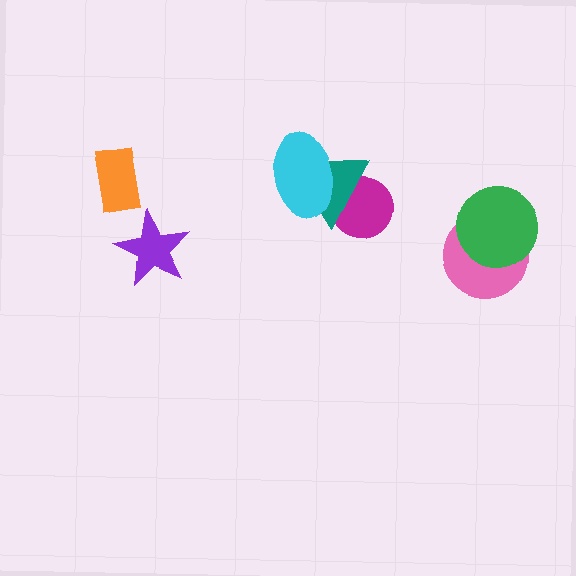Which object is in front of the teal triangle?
The cyan ellipse is in front of the teal triangle.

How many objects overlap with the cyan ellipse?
2 objects overlap with the cyan ellipse.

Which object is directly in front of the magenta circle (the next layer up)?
The teal triangle is directly in front of the magenta circle.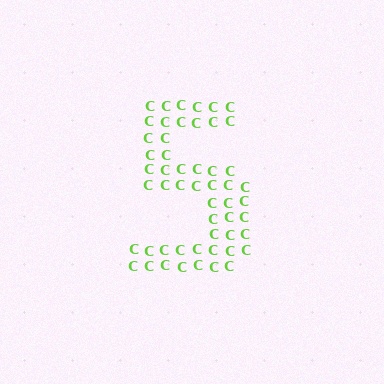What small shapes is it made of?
It is made of small letter C's.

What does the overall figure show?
The overall figure shows the digit 5.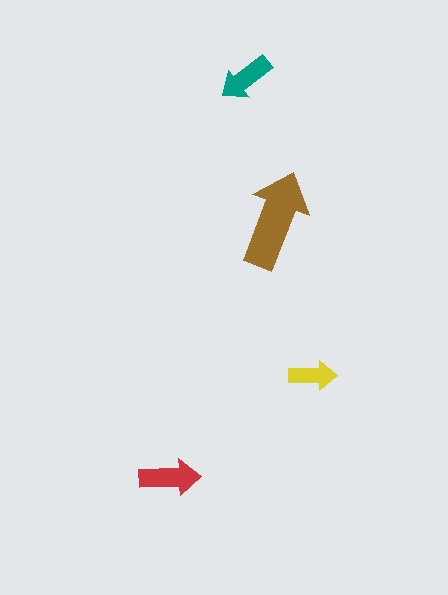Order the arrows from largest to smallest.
the brown one, the red one, the teal one, the yellow one.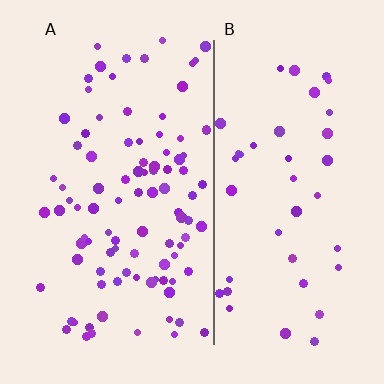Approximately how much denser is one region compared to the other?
Approximately 2.3× — region A over region B.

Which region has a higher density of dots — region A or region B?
A (the left).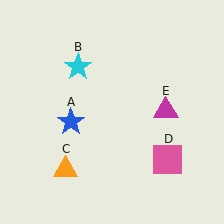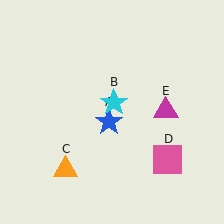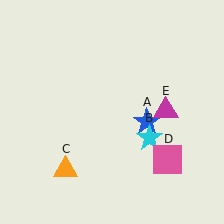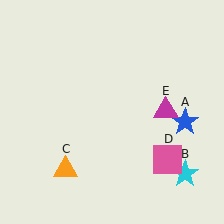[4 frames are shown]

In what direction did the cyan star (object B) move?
The cyan star (object B) moved down and to the right.